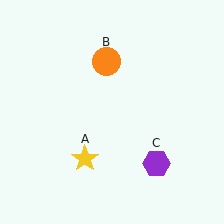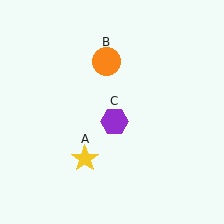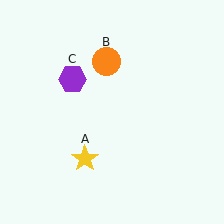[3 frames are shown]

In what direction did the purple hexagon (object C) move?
The purple hexagon (object C) moved up and to the left.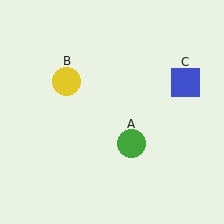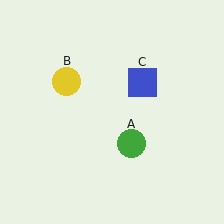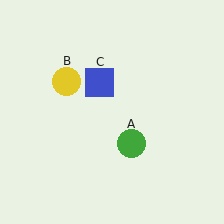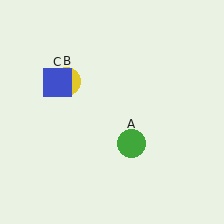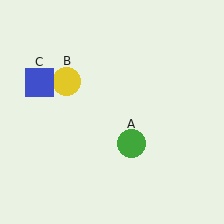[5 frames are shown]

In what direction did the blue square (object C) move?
The blue square (object C) moved left.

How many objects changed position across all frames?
1 object changed position: blue square (object C).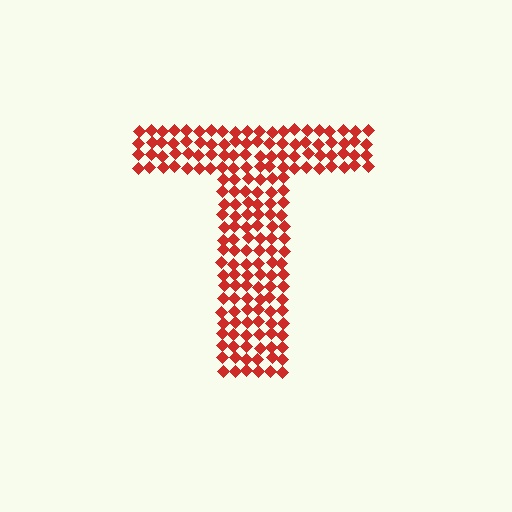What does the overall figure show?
The overall figure shows the letter T.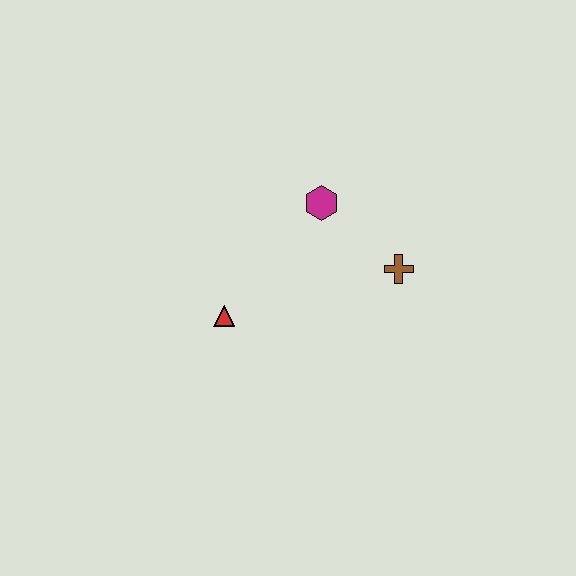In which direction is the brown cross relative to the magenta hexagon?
The brown cross is to the right of the magenta hexagon.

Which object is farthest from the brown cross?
The red triangle is farthest from the brown cross.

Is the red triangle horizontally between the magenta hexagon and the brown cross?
No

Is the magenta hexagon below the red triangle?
No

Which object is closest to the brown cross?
The magenta hexagon is closest to the brown cross.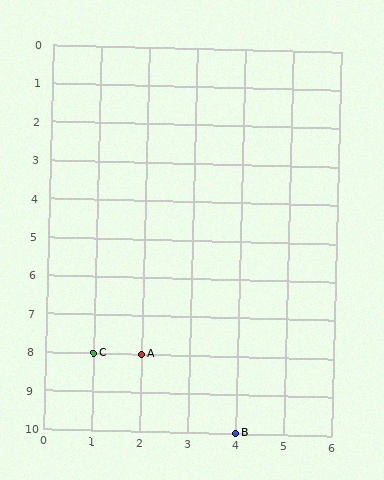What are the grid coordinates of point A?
Point A is at grid coordinates (2, 8).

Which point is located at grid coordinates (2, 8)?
Point A is at (2, 8).